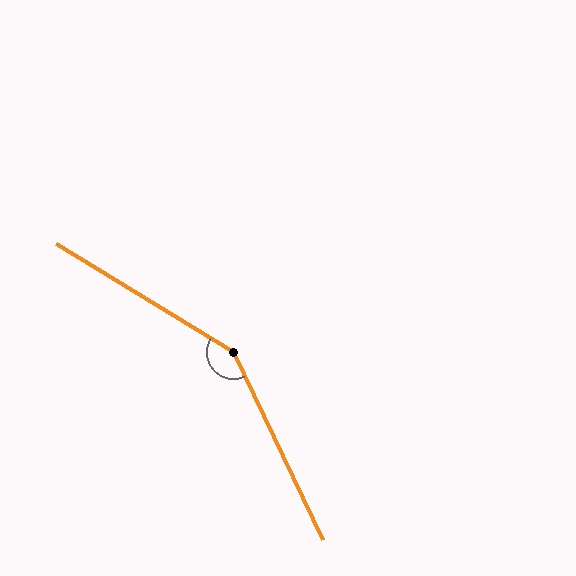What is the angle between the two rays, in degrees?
Approximately 147 degrees.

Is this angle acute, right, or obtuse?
It is obtuse.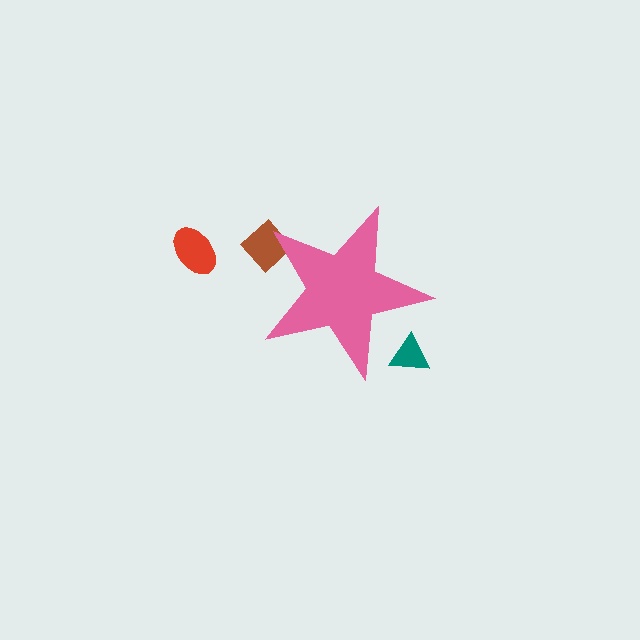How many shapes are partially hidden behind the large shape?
2 shapes are partially hidden.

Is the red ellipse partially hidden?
No, the red ellipse is fully visible.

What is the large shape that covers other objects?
A pink star.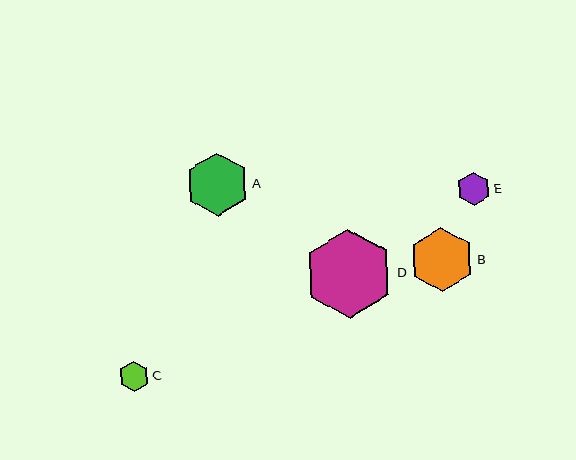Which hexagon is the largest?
Hexagon D is the largest with a size of approximately 89 pixels.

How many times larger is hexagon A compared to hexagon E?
Hexagon A is approximately 1.9 times the size of hexagon E.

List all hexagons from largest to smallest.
From largest to smallest: D, B, A, E, C.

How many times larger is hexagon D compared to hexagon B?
Hexagon D is approximately 1.4 times the size of hexagon B.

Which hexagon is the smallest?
Hexagon C is the smallest with a size of approximately 30 pixels.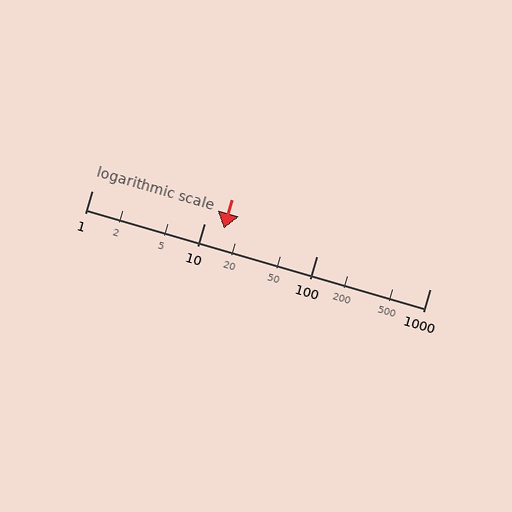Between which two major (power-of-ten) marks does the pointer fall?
The pointer is between 10 and 100.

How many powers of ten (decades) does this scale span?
The scale spans 3 decades, from 1 to 1000.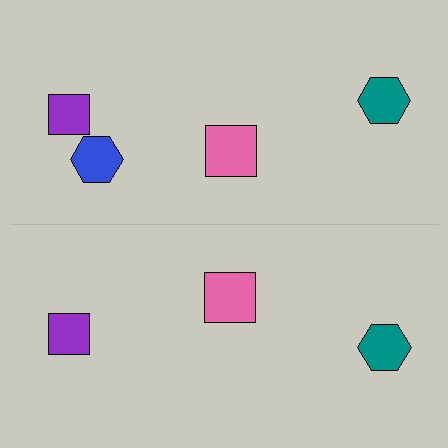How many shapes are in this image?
There are 7 shapes in this image.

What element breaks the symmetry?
A blue hexagon is missing from the bottom side.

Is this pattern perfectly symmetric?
No, the pattern is not perfectly symmetric. A blue hexagon is missing from the bottom side.